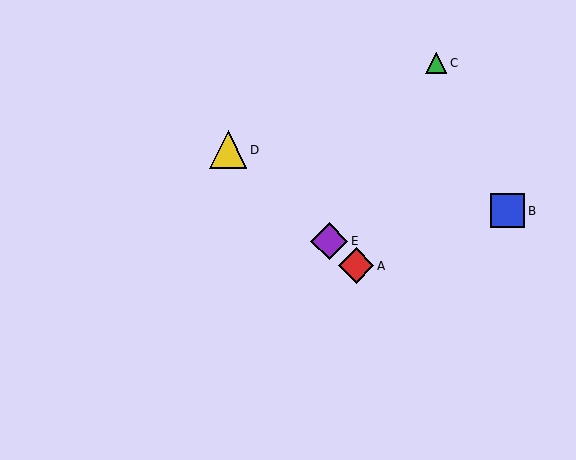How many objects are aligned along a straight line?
3 objects (A, D, E) are aligned along a straight line.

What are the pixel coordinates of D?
Object D is at (228, 150).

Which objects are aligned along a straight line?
Objects A, D, E are aligned along a straight line.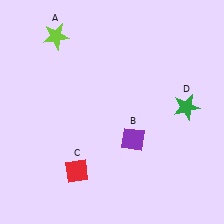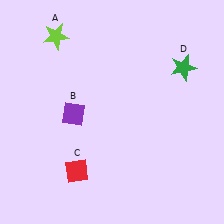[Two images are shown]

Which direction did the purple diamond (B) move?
The purple diamond (B) moved left.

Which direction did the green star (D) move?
The green star (D) moved up.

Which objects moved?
The objects that moved are: the purple diamond (B), the green star (D).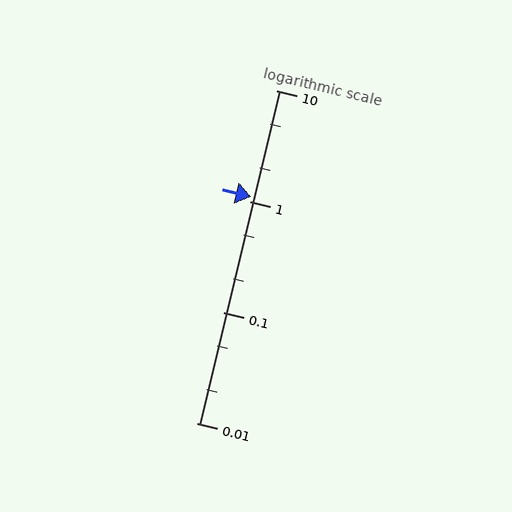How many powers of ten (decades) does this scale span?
The scale spans 3 decades, from 0.01 to 10.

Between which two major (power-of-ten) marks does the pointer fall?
The pointer is between 1 and 10.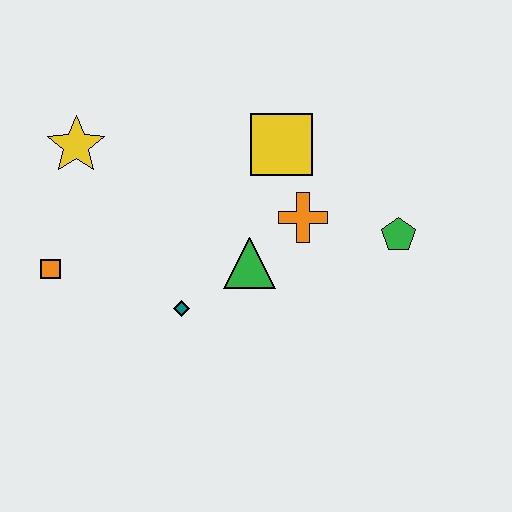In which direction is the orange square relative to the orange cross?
The orange square is to the left of the orange cross.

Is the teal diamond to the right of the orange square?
Yes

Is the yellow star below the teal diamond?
No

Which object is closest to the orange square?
The yellow star is closest to the orange square.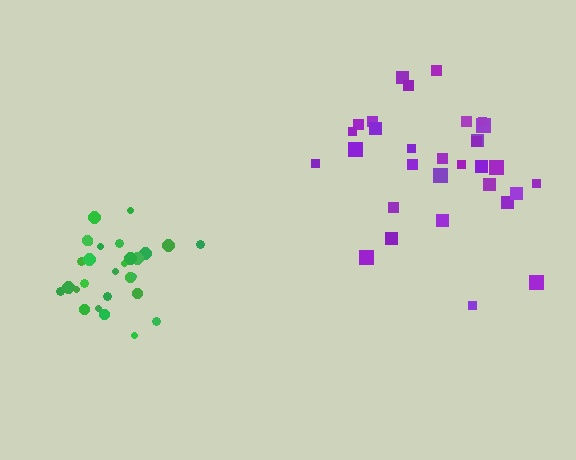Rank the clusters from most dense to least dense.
green, purple.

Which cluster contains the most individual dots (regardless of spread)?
Purple (31).